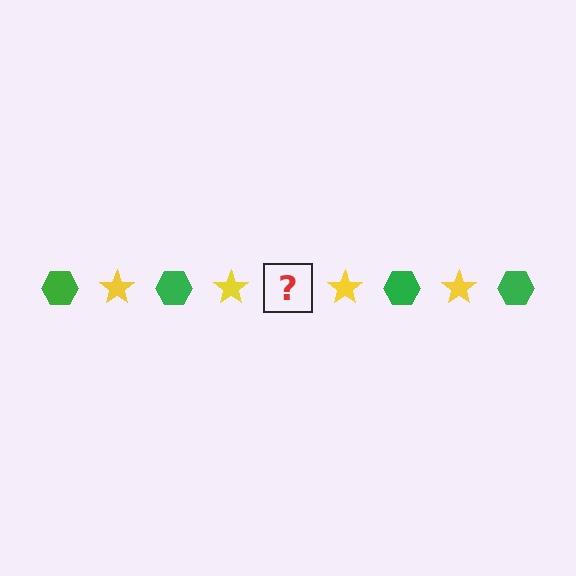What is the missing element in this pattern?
The missing element is a green hexagon.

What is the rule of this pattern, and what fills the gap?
The rule is that the pattern alternates between green hexagon and yellow star. The gap should be filled with a green hexagon.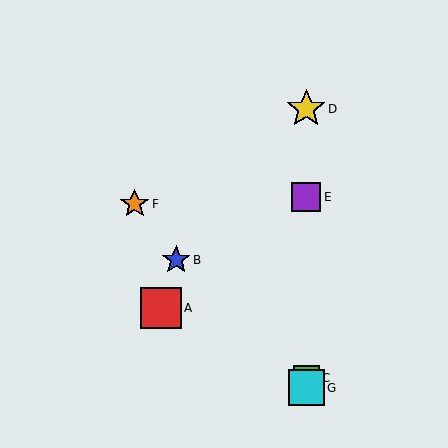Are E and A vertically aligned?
No, E is at x≈306 and A is at x≈161.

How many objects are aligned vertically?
4 objects (C, D, E, G) are aligned vertically.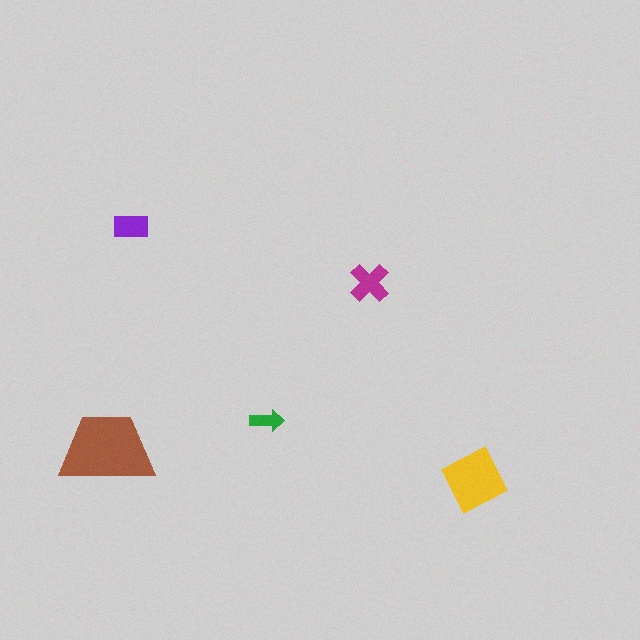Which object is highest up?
The purple rectangle is topmost.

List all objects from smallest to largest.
The green arrow, the purple rectangle, the magenta cross, the yellow diamond, the brown trapezoid.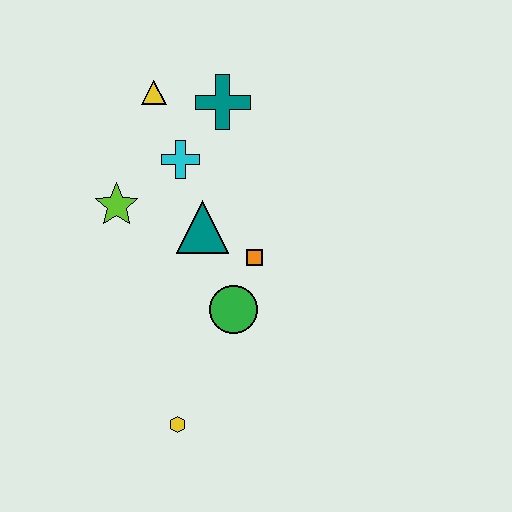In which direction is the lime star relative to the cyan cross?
The lime star is to the left of the cyan cross.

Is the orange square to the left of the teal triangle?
No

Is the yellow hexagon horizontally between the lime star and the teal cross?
Yes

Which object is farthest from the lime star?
The yellow hexagon is farthest from the lime star.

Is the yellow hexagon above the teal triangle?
No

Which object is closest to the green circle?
The orange square is closest to the green circle.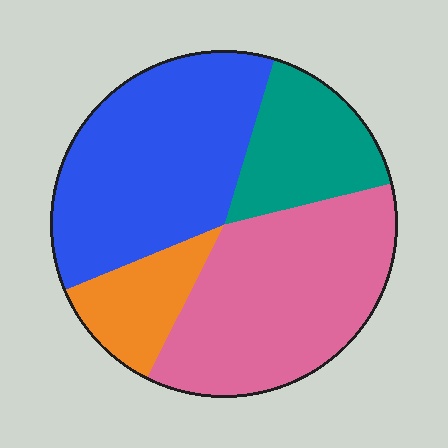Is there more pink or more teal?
Pink.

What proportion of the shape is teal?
Teal takes up about one sixth (1/6) of the shape.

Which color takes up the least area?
Orange, at roughly 10%.